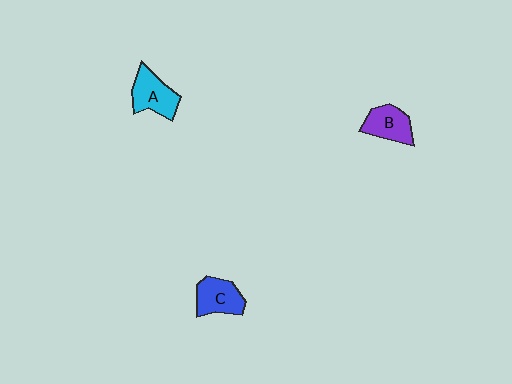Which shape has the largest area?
Shape A (cyan).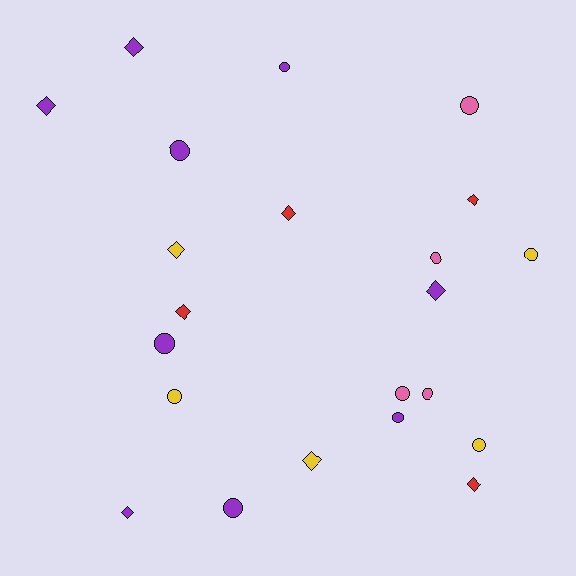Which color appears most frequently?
Purple, with 9 objects.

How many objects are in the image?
There are 22 objects.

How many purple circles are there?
There are 5 purple circles.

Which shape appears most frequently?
Circle, with 12 objects.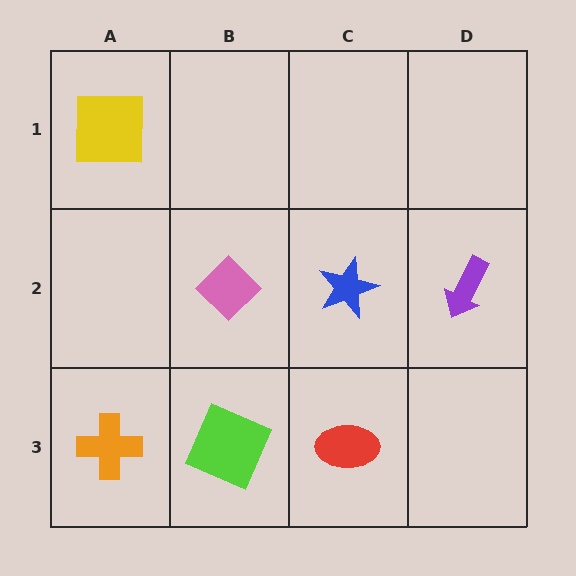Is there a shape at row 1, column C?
No, that cell is empty.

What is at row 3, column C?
A red ellipse.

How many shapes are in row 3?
3 shapes.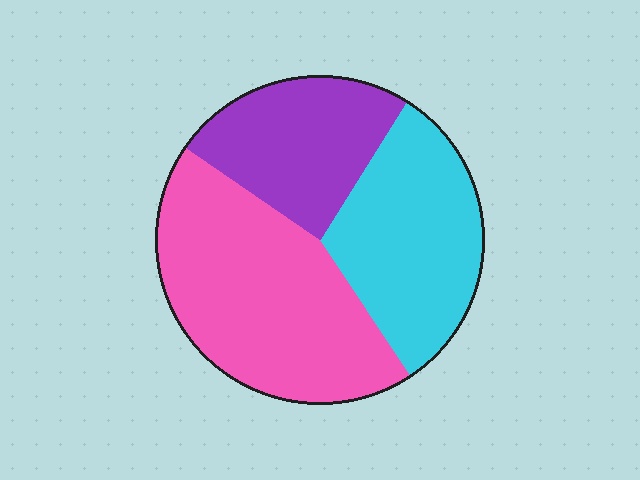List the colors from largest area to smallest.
From largest to smallest: pink, cyan, purple.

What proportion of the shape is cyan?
Cyan takes up about one third (1/3) of the shape.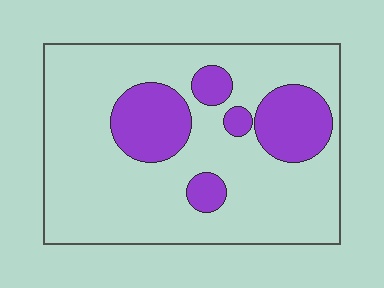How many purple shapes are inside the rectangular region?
5.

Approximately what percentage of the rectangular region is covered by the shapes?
Approximately 20%.